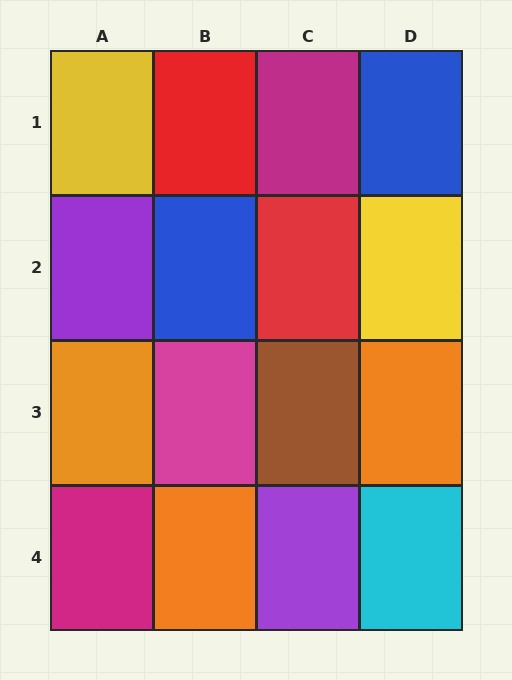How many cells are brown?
1 cell is brown.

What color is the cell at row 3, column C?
Brown.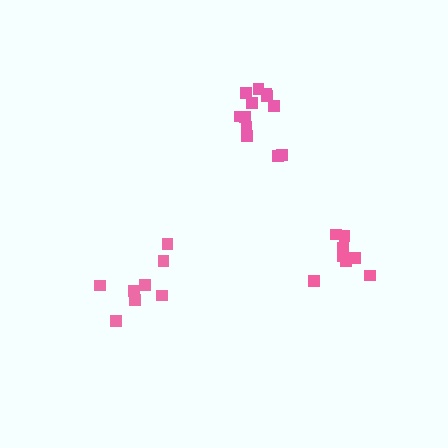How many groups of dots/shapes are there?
There are 3 groups.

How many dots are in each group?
Group 1: 12 dots, Group 2: 8 dots, Group 3: 8 dots (28 total).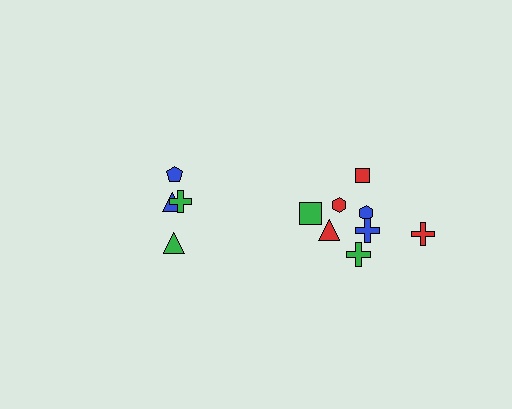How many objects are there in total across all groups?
There are 12 objects.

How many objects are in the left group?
There are 4 objects.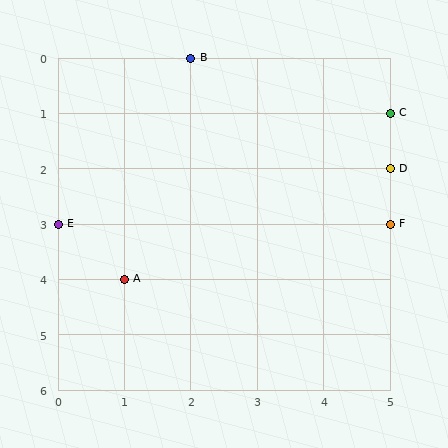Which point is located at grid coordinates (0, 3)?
Point E is at (0, 3).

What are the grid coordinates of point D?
Point D is at grid coordinates (5, 2).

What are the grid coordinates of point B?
Point B is at grid coordinates (2, 0).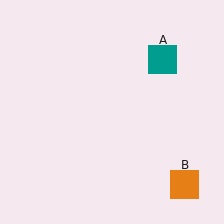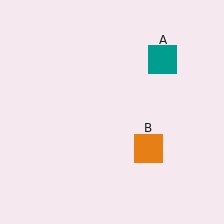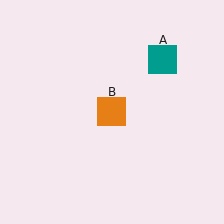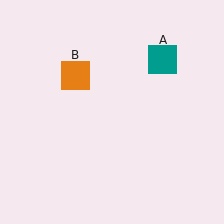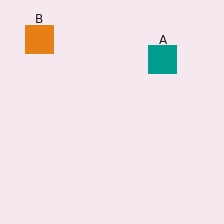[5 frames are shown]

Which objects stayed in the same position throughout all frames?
Teal square (object A) remained stationary.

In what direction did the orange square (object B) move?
The orange square (object B) moved up and to the left.